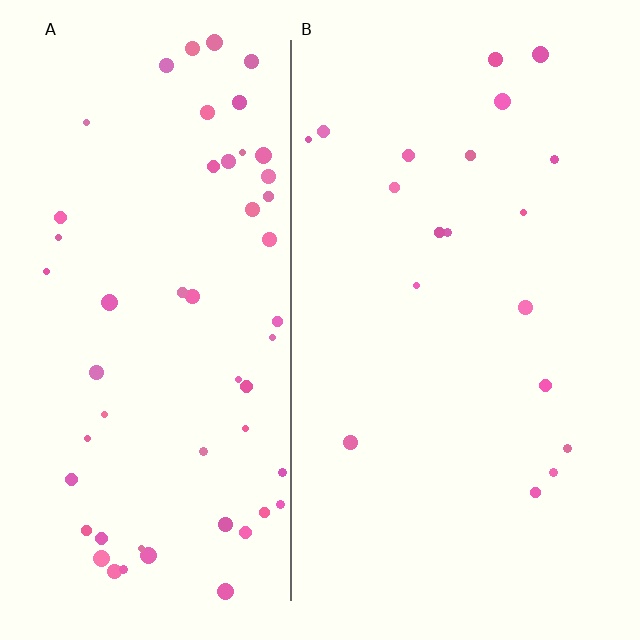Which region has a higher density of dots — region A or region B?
A (the left).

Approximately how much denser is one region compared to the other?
Approximately 2.9× — region A over region B.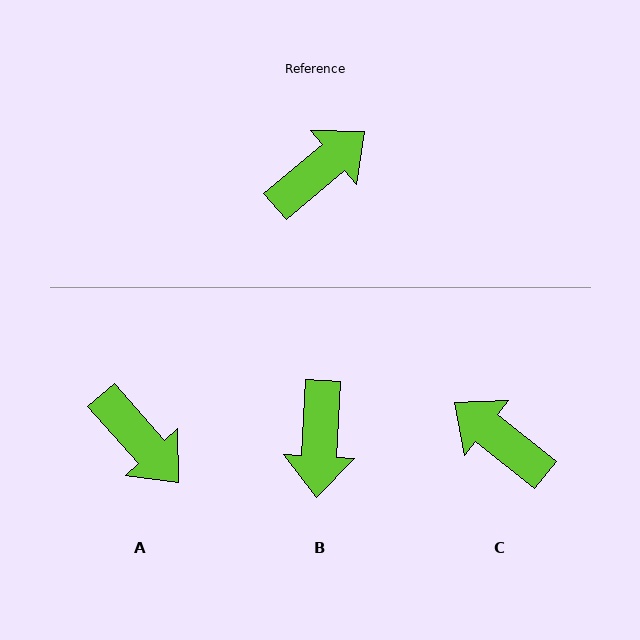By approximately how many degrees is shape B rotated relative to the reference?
Approximately 133 degrees clockwise.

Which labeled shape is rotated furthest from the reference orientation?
B, about 133 degrees away.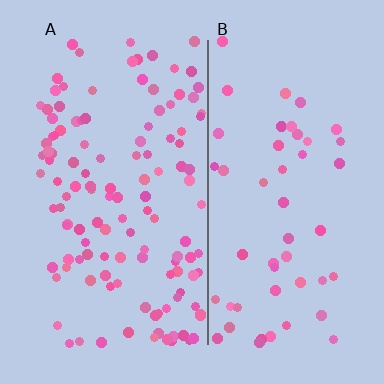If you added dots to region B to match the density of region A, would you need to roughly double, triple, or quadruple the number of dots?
Approximately double.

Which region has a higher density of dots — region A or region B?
A (the left).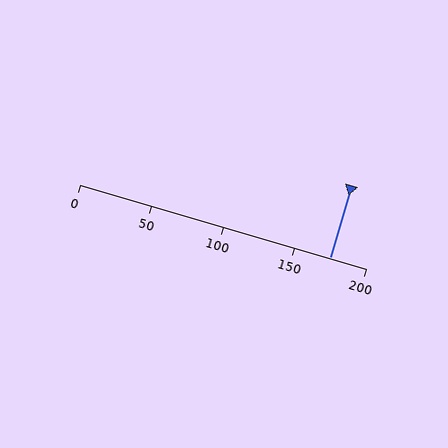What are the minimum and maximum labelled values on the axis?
The axis runs from 0 to 200.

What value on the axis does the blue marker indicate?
The marker indicates approximately 175.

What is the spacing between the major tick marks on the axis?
The major ticks are spaced 50 apart.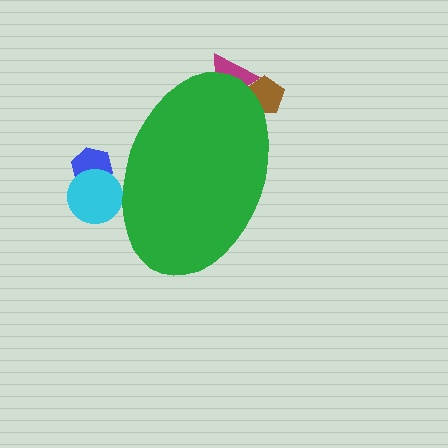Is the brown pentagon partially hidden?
Yes, the brown pentagon is partially hidden behind the green ellipse.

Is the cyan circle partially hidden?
Yes, the cyan circle is partially hidden behind the green ellipse.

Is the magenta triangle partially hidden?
Yes, the magenta triangle is partially hidden behind the green ellipse.